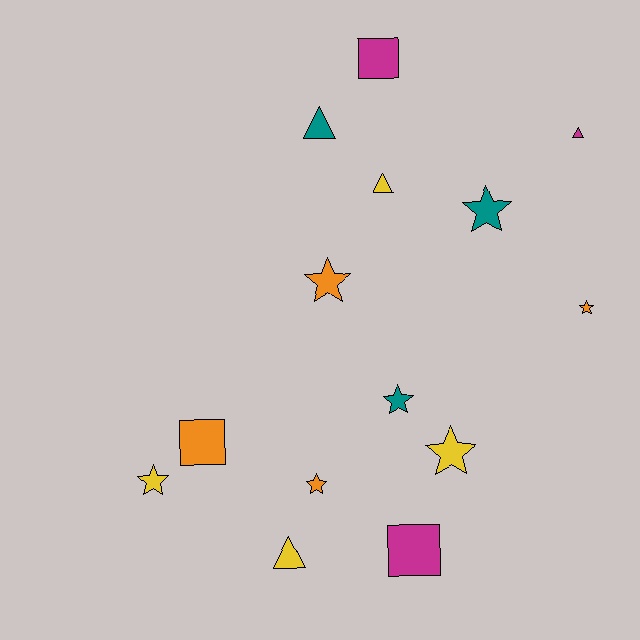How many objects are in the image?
There are 14 objects.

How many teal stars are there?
There are 2 teal stars.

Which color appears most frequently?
Yellow, with 4 objects.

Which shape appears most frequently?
Star, with 7 objects.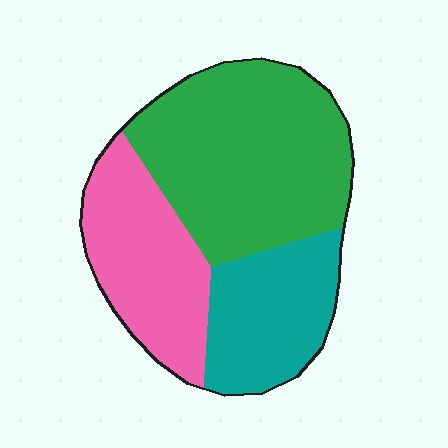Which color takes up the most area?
Green, at roughly 50%.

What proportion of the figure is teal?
Teal covers around 25% of the figure.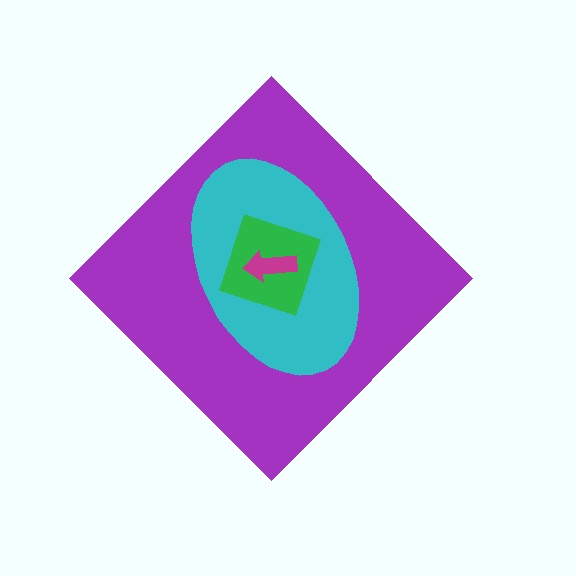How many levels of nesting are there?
4.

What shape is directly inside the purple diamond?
The cyan ellipse.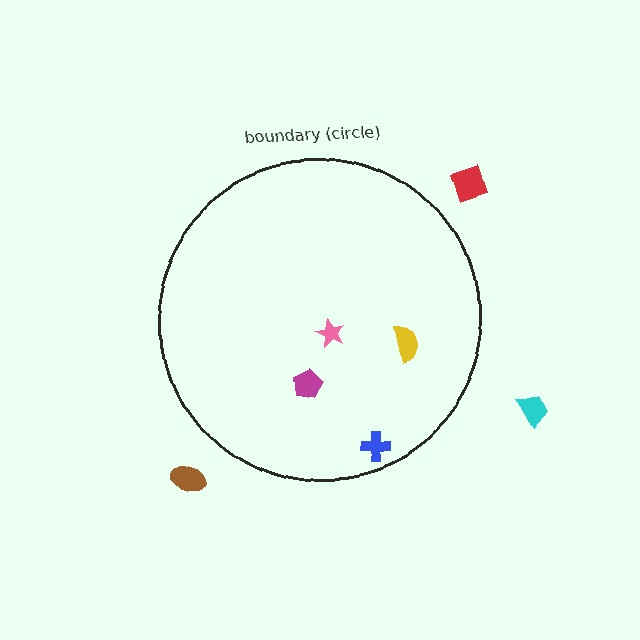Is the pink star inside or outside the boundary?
Inside.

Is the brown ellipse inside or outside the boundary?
Outside.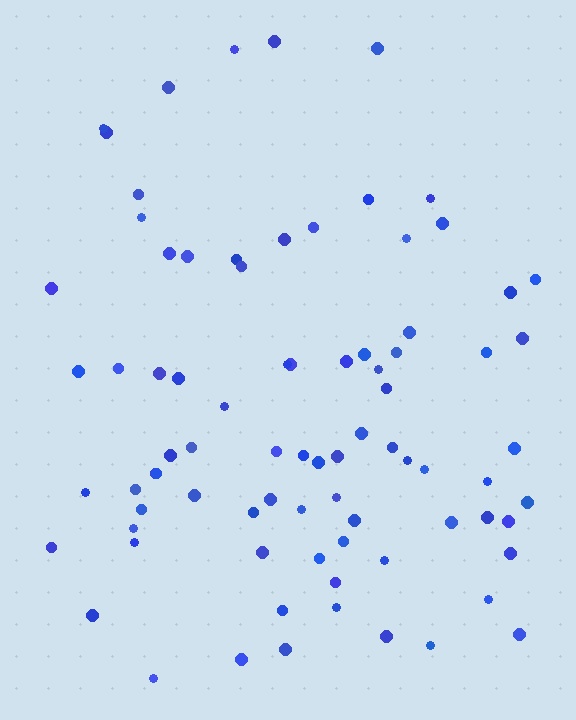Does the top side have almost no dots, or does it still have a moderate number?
Still a moderate number, just noticeably fewer than the bottom.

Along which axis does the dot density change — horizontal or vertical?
Vertical.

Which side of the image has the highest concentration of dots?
The bottom.